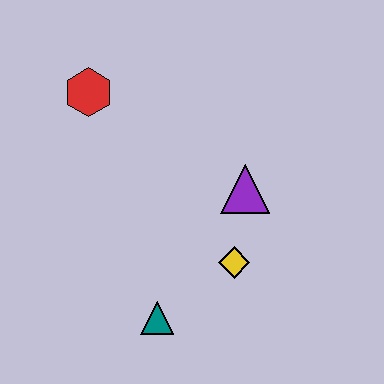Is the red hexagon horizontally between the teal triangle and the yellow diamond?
No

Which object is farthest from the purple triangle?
The red hexagon is farthest from the purple triangle.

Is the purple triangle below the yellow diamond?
No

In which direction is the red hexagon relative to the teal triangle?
The red hexagon is above the teal triangle.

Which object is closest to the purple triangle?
The yellow diamond is closest to the purple triangle.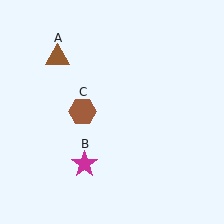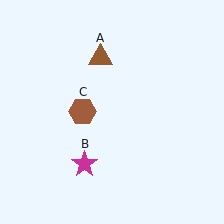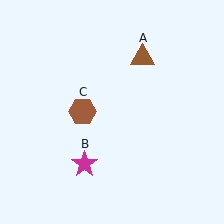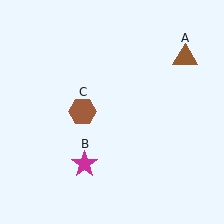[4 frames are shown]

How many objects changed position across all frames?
1 object changed position: brown triangle (object A).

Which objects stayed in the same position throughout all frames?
Magenta star (object B) and brown hexagon (object C) remained stationary.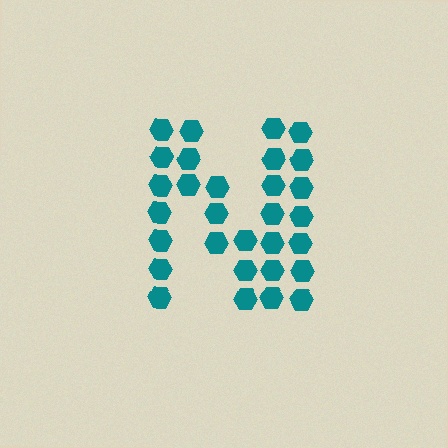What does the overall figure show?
The overall figure shows the letter N.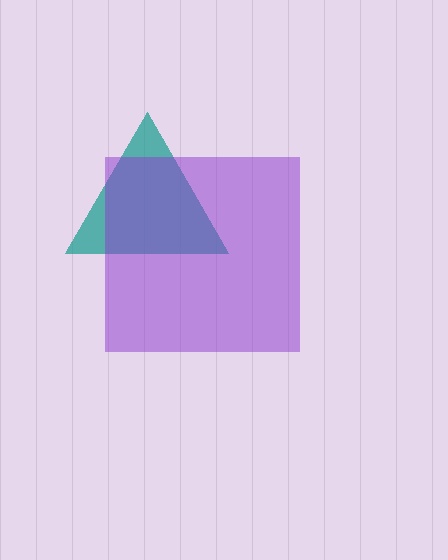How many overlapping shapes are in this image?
There are 2 overlapping shapes in the image.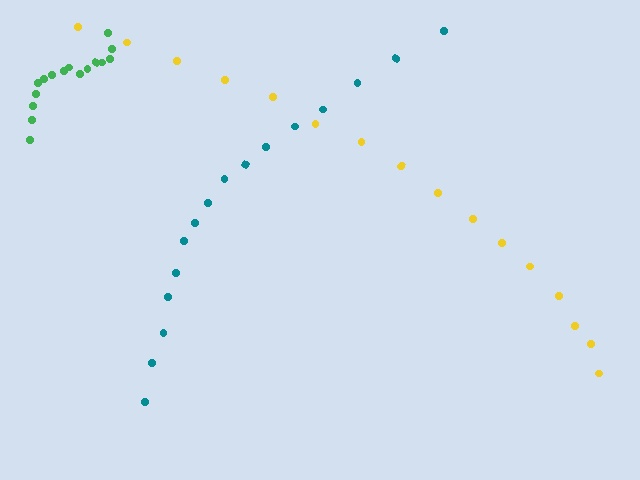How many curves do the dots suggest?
There are 3 distinct paths.